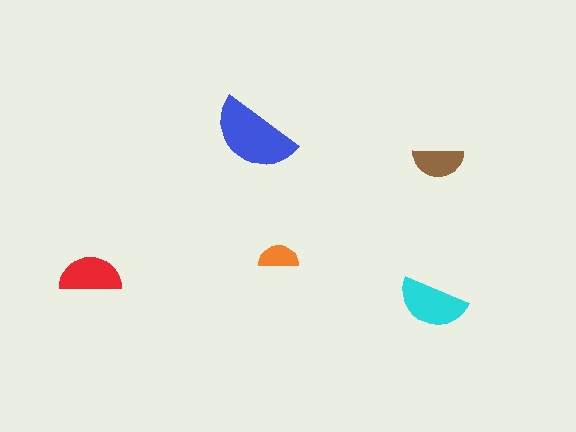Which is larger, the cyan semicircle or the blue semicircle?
The blue one.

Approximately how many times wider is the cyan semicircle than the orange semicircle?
About 1.5 times wider.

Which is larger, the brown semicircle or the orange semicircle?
The brown one.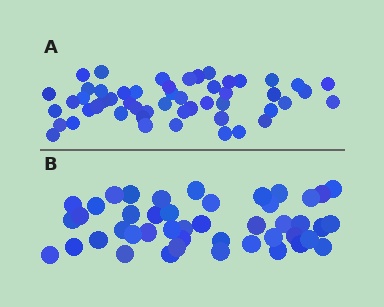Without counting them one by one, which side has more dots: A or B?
Region A (the top region) has more dots.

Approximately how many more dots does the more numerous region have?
Region A has roughly 8 or so more dots than region B.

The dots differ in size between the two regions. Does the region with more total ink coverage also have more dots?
No. Region B has more total ink coverage because its dots are larger, but region A actually contains more individual dots. Total area can be misleading — the number of items is what matters here.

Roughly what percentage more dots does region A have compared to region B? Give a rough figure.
About 15% more.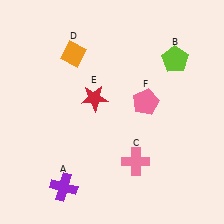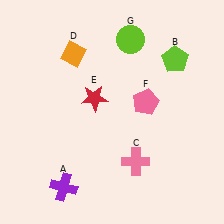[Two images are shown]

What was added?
A lime circle (G) was added in Image 2.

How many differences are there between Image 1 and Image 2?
There is 1 difference between the two images.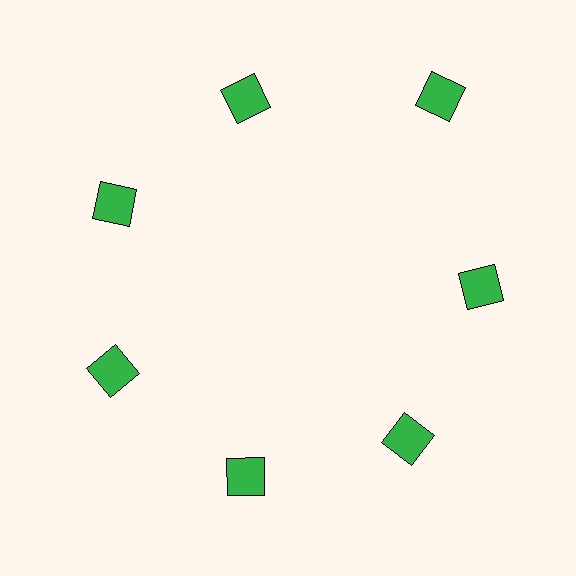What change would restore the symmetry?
The symmetry would be restored by moving it inward, back onto the ring so that all 7 squares sit at equal angles and equal distance from the center.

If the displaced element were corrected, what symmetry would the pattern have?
It would have 7-fold rotational symmetry — the pattern would map onto itself every 51 degrees.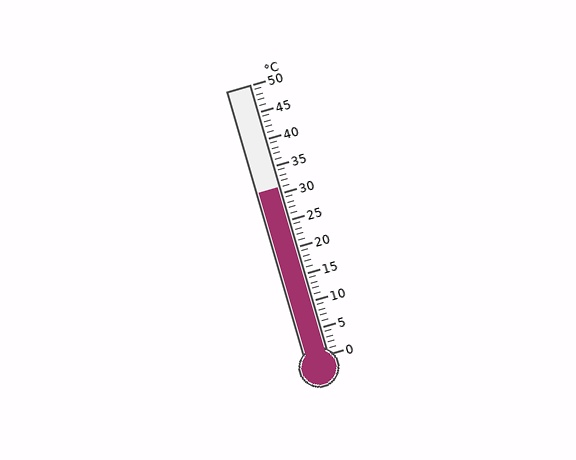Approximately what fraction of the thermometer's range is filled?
The thermometer is filled to approximately 60% of its range.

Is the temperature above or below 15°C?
The temperature is above 15°C.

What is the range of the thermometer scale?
The thermometer scale ranges from 0°C to 50°C.